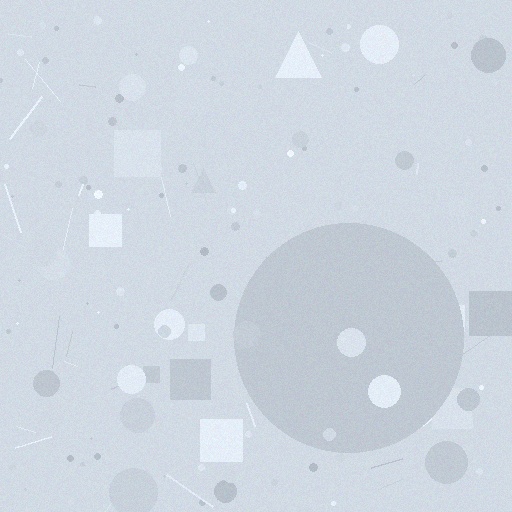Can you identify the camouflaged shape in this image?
The camouflaged shape is a circle.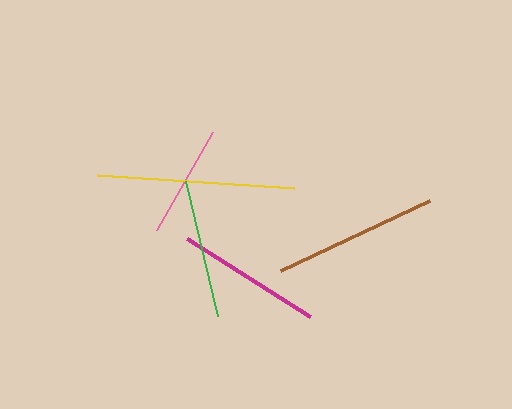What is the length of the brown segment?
The brown segment is approximately 164 pixels long.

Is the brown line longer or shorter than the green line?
The brown line is longer than the green line.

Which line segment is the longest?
The yellow line is the longest at approximately 198 pixels.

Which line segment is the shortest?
The pink line is the shortest at approximately 113 pixels.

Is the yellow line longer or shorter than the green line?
The yellow line is longer than the green line.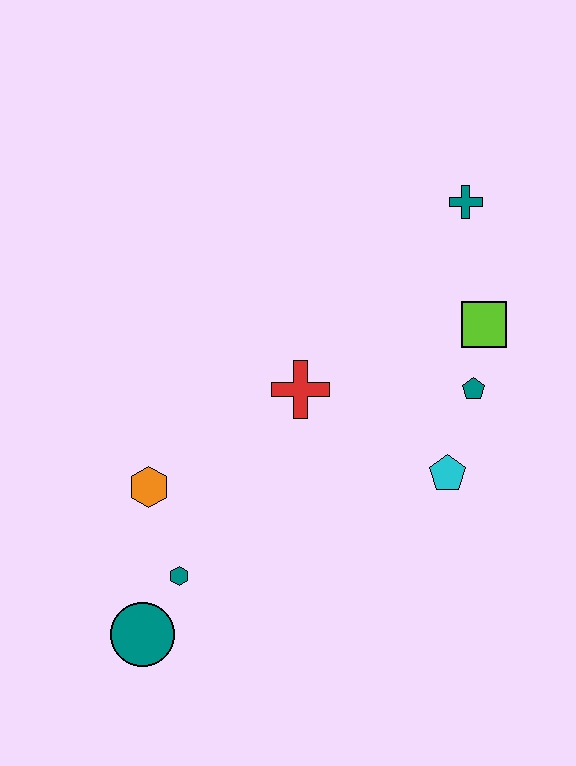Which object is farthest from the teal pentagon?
The teal circle is farthest from the teal pentagon.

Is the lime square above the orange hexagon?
Yes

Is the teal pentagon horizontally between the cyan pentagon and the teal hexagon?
No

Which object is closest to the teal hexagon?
The teal circle is closest to the teal hexagon.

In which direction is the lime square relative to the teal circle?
The lime square is to the right of the teal circle.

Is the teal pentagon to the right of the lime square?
No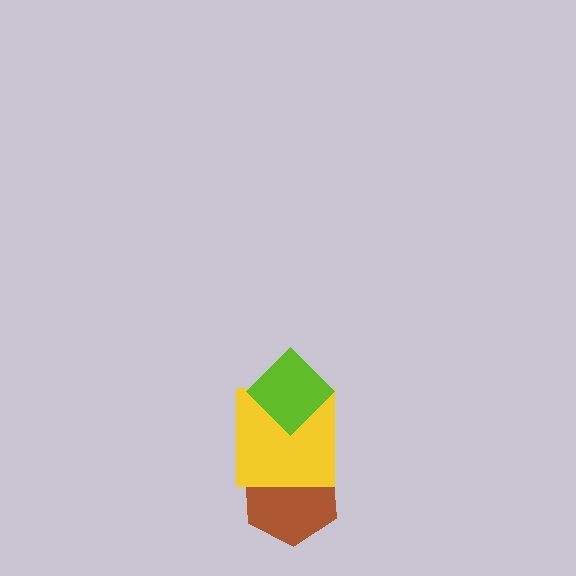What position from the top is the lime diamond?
The lime diamond is 1st from the top.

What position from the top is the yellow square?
The yellow square is 2nd from the top.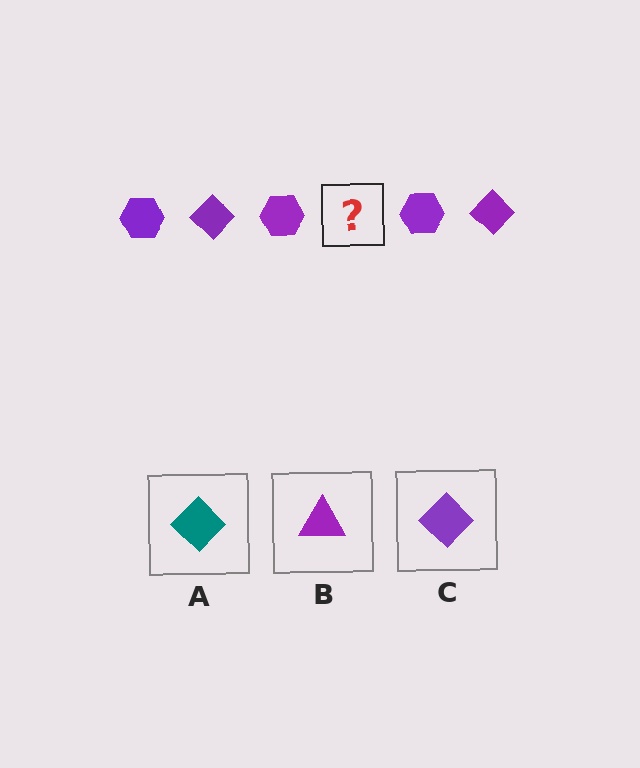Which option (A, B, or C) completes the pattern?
C.